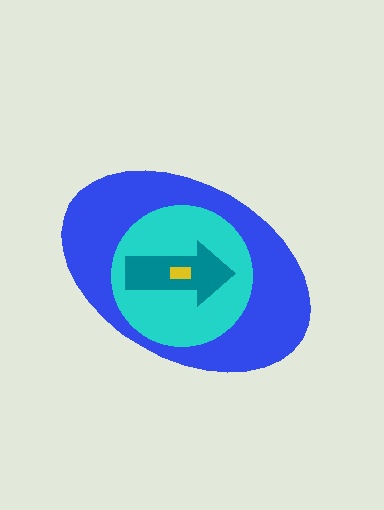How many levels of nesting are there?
4.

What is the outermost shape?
The blue ellipse.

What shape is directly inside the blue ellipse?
The cyan circle.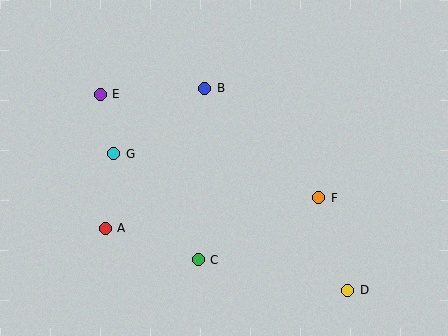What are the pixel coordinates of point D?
Point D is at (348, 290).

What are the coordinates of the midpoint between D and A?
The midpoint between D and A is at (227, 259).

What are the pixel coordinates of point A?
Point A is at (105, 228).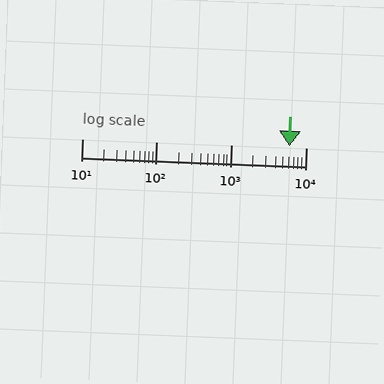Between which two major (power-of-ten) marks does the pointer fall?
The pointer is between 1000 and 10000.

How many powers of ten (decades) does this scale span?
The scale spans 3 decades, from 10 to 10000.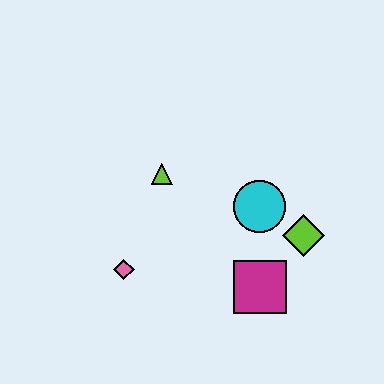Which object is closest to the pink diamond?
The lime triangle is closest to the pink diamond.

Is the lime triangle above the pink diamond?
Yes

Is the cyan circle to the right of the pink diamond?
Yes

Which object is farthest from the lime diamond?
The pink diamond is farthest from the lime diamond.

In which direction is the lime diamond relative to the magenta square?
The lime diamond is above the magenta square.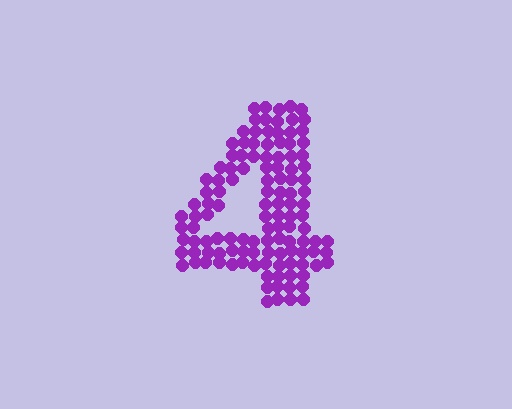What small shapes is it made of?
It is made of small circles.